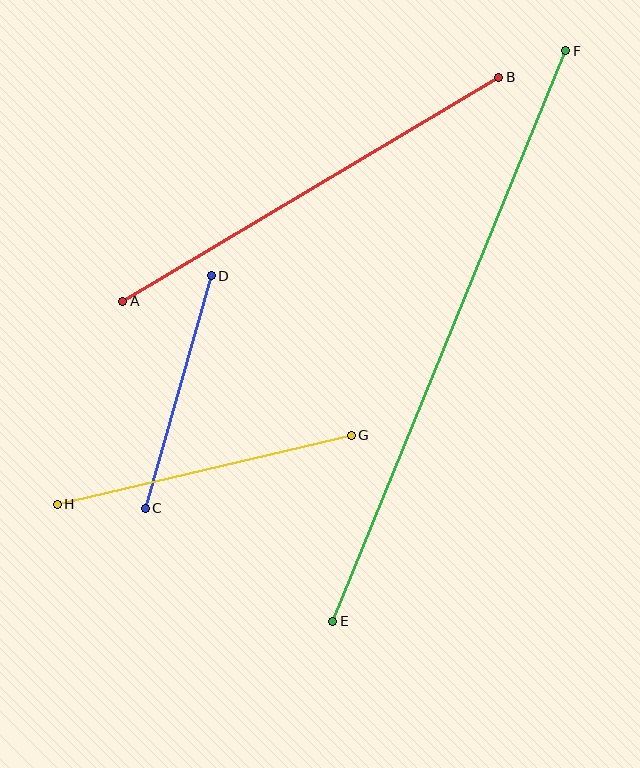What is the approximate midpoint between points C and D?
The midpoint is at approximately (178, 392) pixels.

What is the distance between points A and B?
The distance is approximately 437 pixels.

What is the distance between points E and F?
The distance is approximately 616 pixels.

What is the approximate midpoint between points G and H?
The midpoint is at approximately (204, 470) pixels.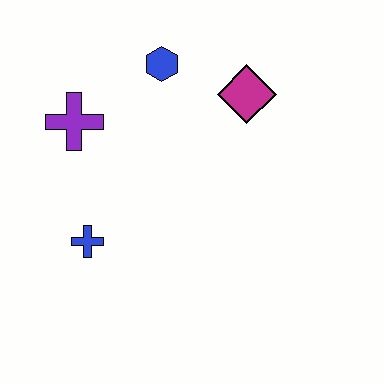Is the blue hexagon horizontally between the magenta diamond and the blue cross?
Yes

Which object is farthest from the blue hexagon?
The blue cross is farthest from the blue hexagon.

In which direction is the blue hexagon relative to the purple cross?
The blue hexagon is to the right of the purple cross.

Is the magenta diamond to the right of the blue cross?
Yes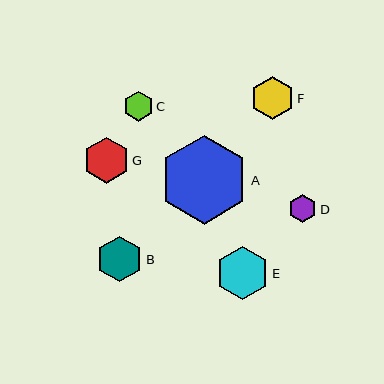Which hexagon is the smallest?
Hexagon D is the smallest with a size of approximately 28 pixels.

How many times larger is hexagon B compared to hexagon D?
Hexagon B is approximately 1.7 times the size of hexagon D.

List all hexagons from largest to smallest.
From largest to smallest: A, E, G, B, F, C, D.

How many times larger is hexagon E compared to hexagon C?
Hexagon E is approximately 1.8 times the size of hexagon C.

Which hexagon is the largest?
Hexagon A is the largest with a size of approximately 88 pixels.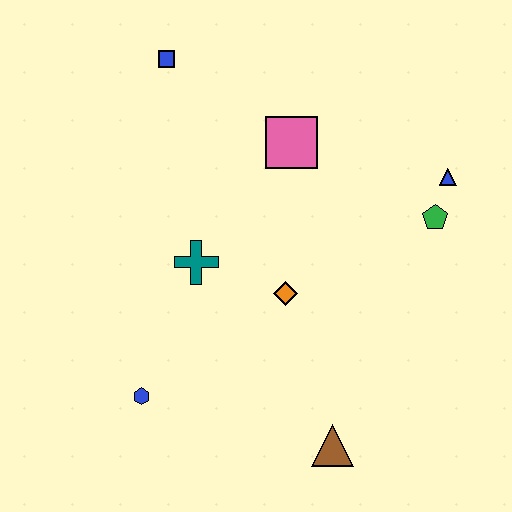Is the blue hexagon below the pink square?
Yes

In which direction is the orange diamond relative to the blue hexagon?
The orange diamond is to the right of the blue hexagon.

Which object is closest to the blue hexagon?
The teal cross is closest to the blue hexagon.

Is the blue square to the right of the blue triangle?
No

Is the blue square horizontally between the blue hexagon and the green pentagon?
Yes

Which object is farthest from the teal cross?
The blue triangle is farthest from the teal cross.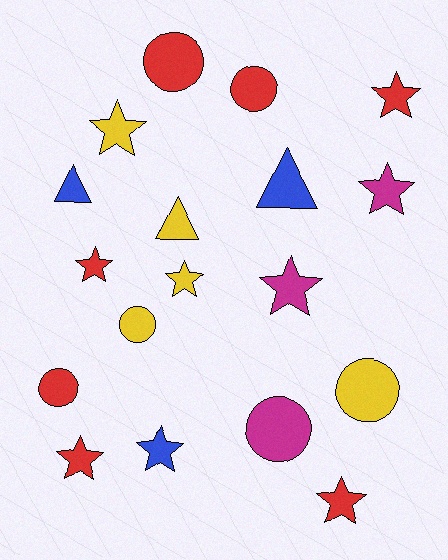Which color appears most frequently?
Red, with 7 objects.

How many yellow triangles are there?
There is 1 yellow triangle.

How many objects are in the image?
There are 18 objects.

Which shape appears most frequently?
Star, with 9 objects.